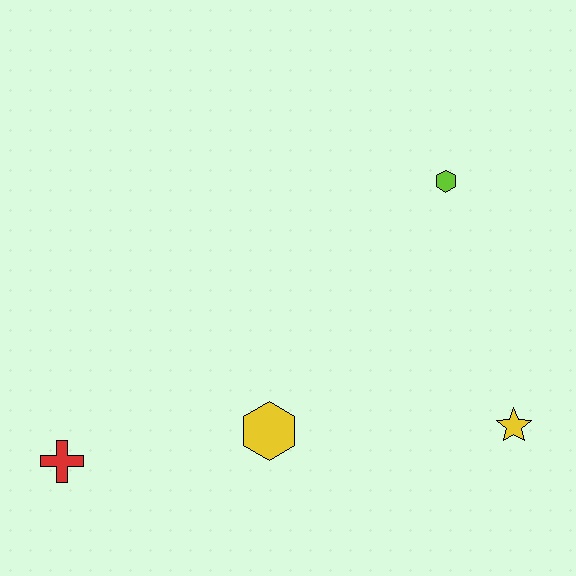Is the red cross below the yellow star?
Yes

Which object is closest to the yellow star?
The yellow hexagon is closest to the yellow star.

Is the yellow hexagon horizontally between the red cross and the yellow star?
Yes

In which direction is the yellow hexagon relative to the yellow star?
The yellow hexagon is to the left of the yellow star.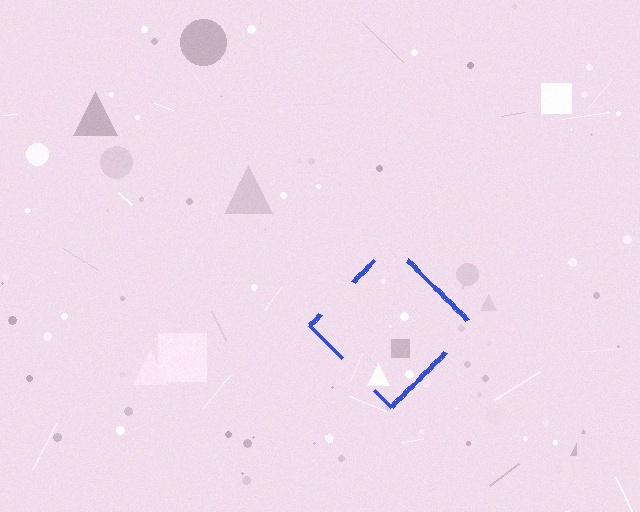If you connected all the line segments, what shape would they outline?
They would outline a diamond.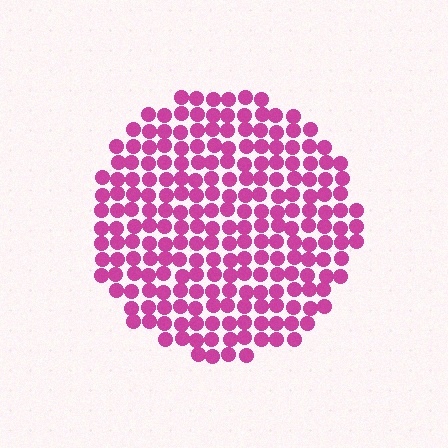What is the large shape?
The large shape is a circle.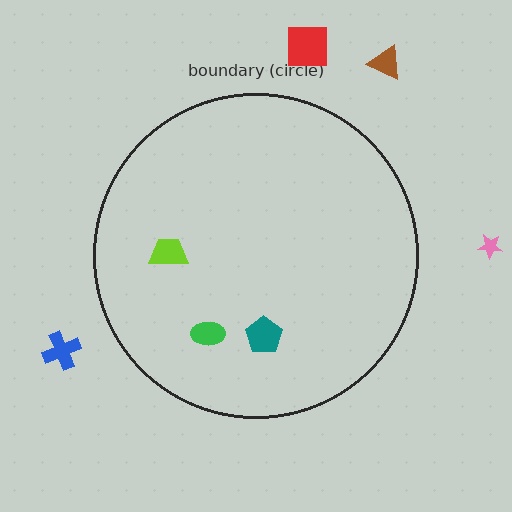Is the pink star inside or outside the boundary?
Outside.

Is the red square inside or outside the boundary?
Outside.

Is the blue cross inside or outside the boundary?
Outside.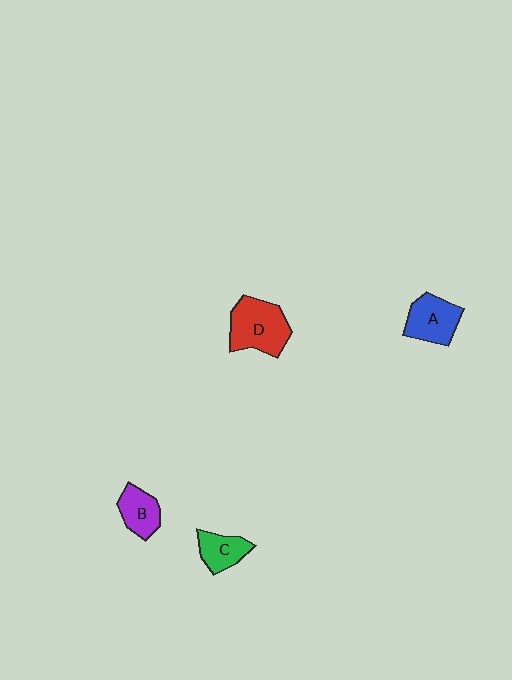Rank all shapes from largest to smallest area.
From largest to smallest: D (red), A (blue), B (purple), C (green).